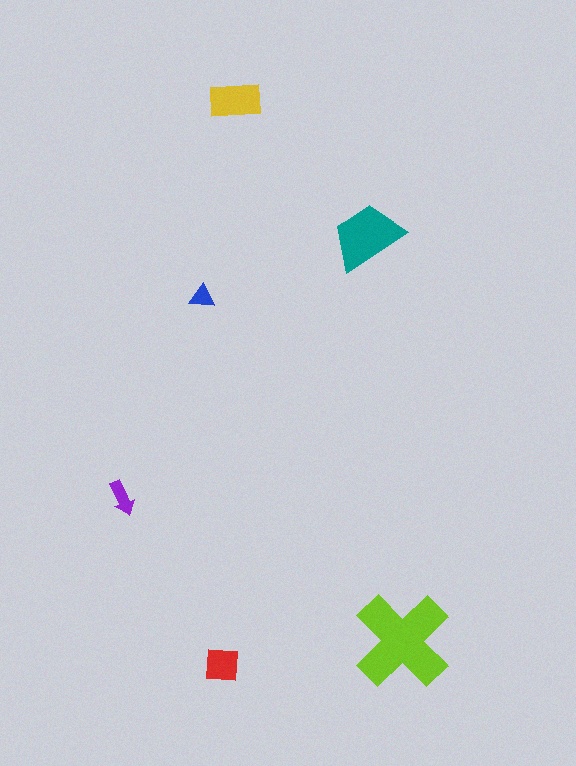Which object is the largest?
The lime cross.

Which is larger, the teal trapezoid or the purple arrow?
The teal trapezoid.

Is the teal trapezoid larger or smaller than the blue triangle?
Larger.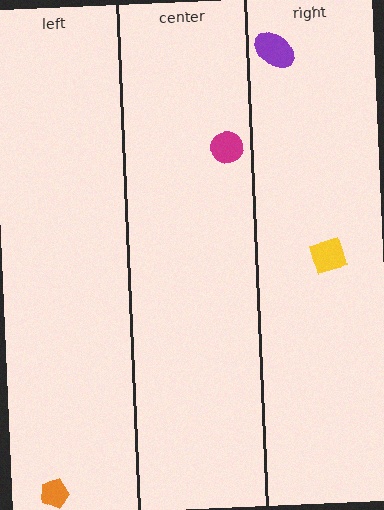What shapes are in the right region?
The yellow square, the purple ellipse.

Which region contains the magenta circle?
The center region.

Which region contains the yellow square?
The right region.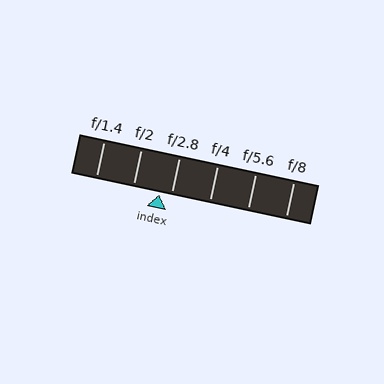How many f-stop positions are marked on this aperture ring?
There are 6 f-stop positions marked.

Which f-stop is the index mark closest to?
The index mark is closest to f/2.8.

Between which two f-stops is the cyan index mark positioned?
The index mark is between f/2 and f/2.8.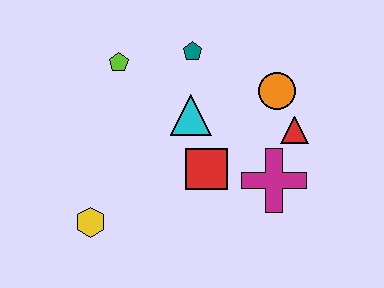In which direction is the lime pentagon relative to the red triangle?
The lime pentagon is to the left of the red triangle.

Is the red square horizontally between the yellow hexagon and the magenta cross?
Yes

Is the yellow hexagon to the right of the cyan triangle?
No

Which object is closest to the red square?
The cyan triangle is closest to the red square.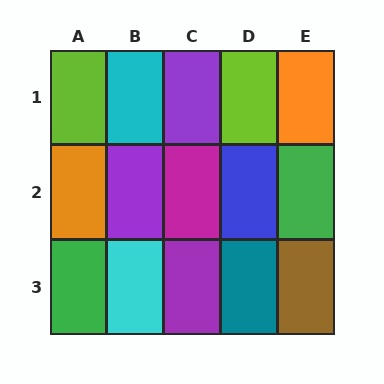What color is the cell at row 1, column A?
Lime.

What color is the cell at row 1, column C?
Purple.